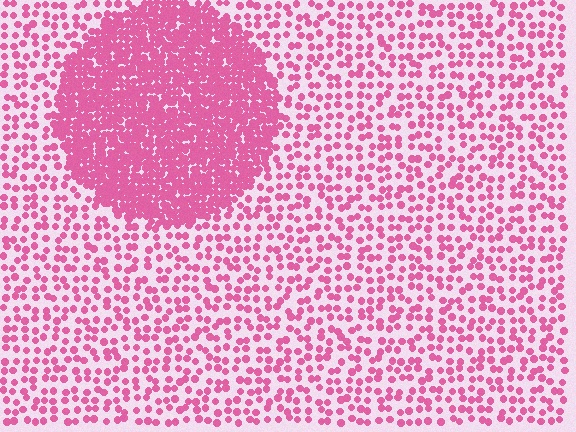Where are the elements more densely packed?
The elements are more densely packed inside the circle boundary.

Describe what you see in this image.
The image contains small pink elements arranged at two different densities. A circle-shaped region is visible where the elements are more densely packed than the surrounding area.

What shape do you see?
I see a circle.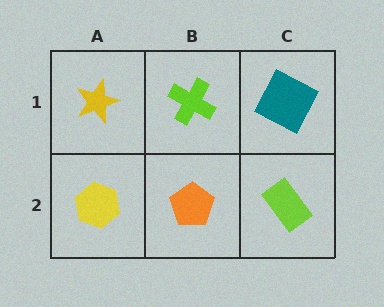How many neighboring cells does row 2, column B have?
3.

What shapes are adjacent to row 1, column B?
An orange pentagon (row 2, column B), a yellow star (row 1, column A), a teal square (row 1, column C).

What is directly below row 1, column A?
A yellow hexagon.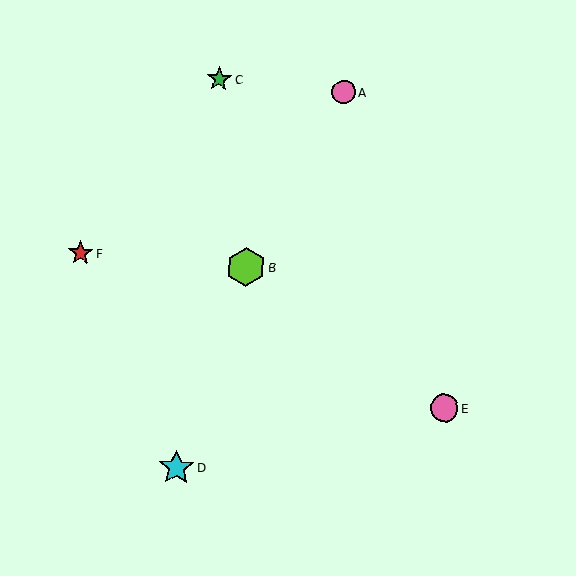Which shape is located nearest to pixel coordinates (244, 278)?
The lime hexagon (labeled B) at (246, 267) is nearest to that location.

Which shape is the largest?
The lime hexagon (labeled B) is the largest.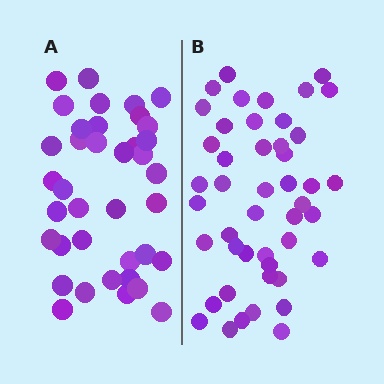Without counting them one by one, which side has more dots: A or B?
Region B (the right region) has more dots.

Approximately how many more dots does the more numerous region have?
Region B has roughly 8 or so more dots than region A.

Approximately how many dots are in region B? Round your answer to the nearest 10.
About 50 dots. (The exact count is 46, which rounds to 50.)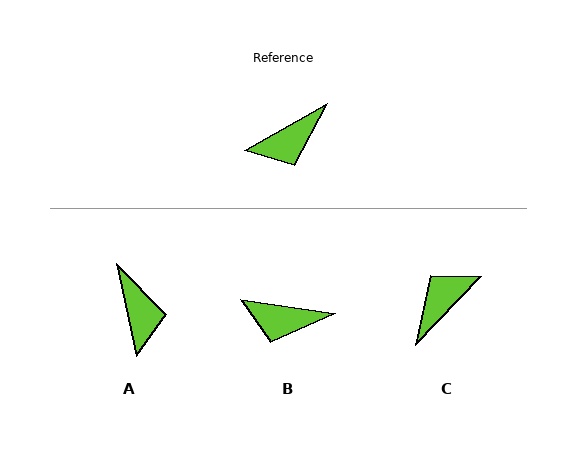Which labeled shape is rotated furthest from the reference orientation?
C, about 164 degrees away.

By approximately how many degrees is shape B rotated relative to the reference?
Approximately 38 degrees clockwise.